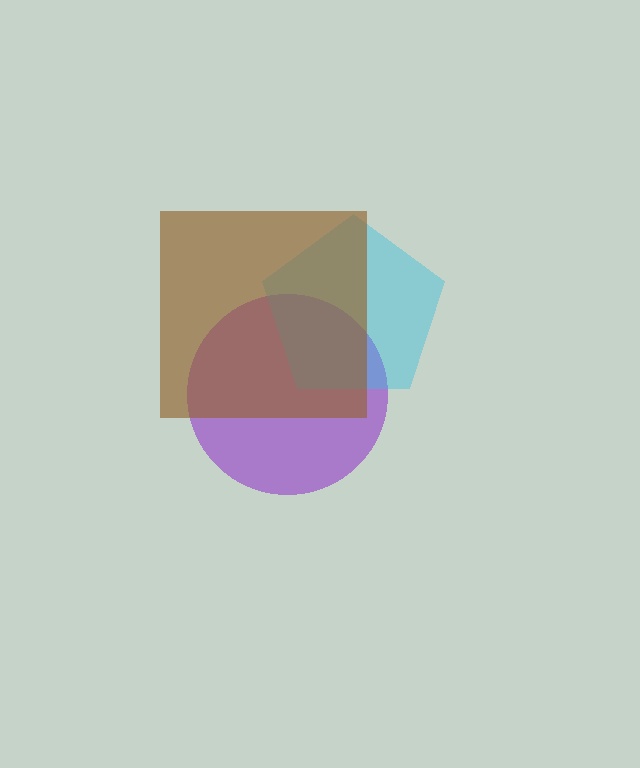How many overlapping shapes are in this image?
There are 3 overlapping shapes in the image.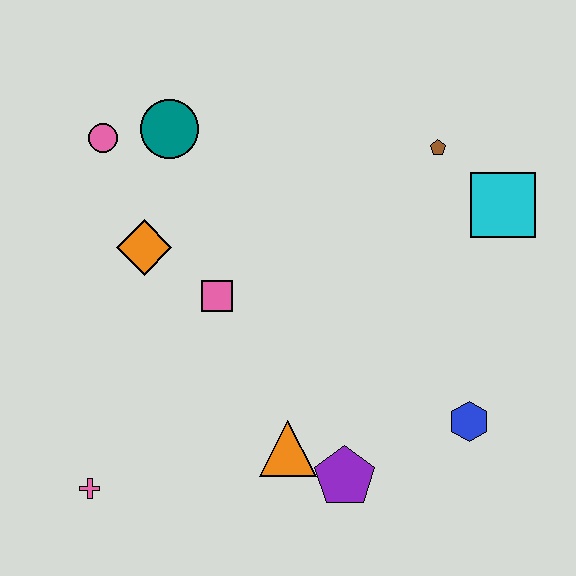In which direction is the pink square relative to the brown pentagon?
The pink square is to the left of the brown pentagon.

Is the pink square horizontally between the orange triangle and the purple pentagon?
No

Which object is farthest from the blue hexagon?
The pink circle is farthest from the blue hexagon.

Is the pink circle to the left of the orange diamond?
Yes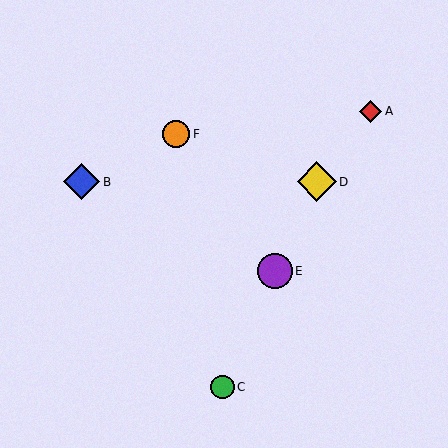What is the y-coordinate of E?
Object E is at y≈271.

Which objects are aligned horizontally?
Objects B, D are aligned horizontally.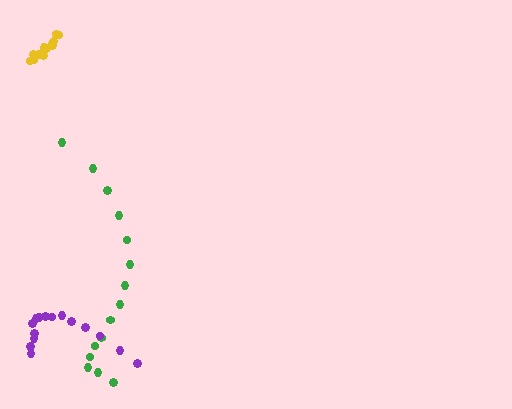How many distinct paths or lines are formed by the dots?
There are 3 distinct paths.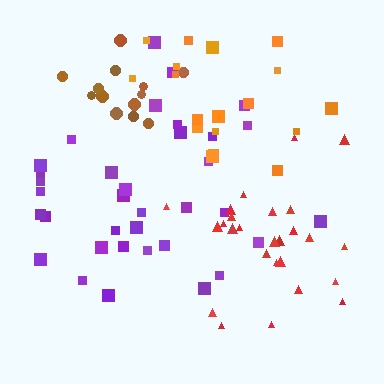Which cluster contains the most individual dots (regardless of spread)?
Purple (35).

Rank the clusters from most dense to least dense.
brown, red, purple, orange.